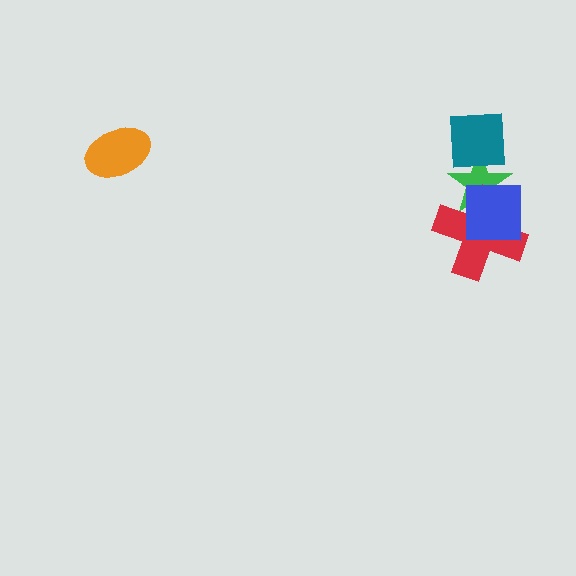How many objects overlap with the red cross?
2 objects overlap with the red cross.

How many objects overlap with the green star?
3 objects overlap with the green star.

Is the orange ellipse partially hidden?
No, no other shape covers it.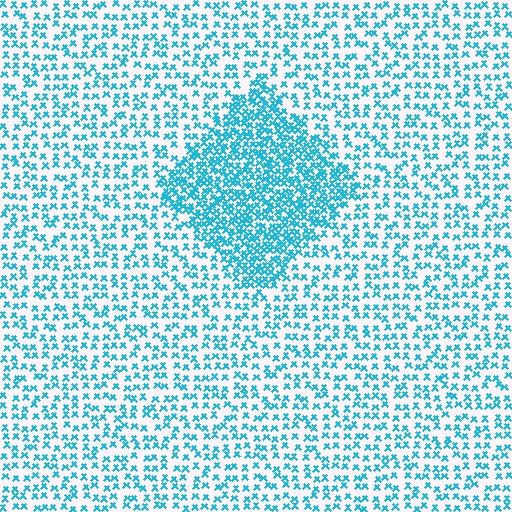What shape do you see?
I see a diamond.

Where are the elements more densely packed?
The elements are more densely packed inside the diamond boundary.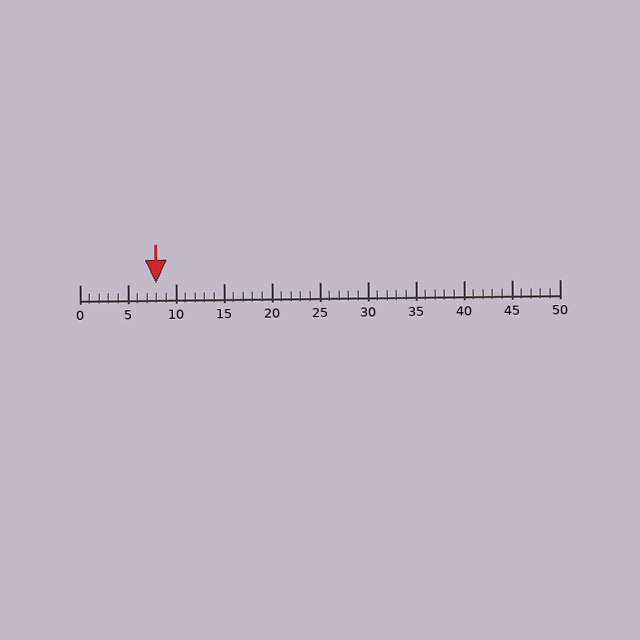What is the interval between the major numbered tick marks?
The major tick marks are spaced 5 units apart.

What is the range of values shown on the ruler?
The ruler shows values from 0 to 50.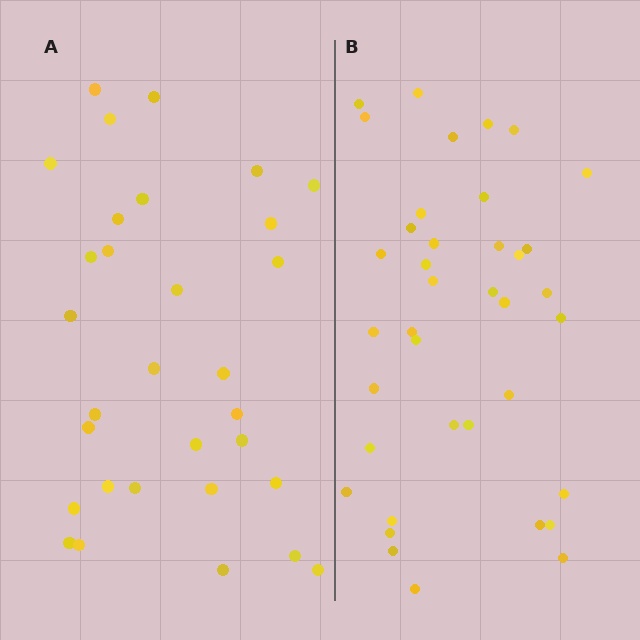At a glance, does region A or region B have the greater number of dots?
Region B (the right region) has more dots.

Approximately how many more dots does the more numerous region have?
Region B has roughly 8 or so more dots than region A.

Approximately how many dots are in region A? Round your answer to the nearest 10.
About 30 dots. (The exact count is 31, which rounds to 30.)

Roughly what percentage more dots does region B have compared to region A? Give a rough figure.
About 25% more.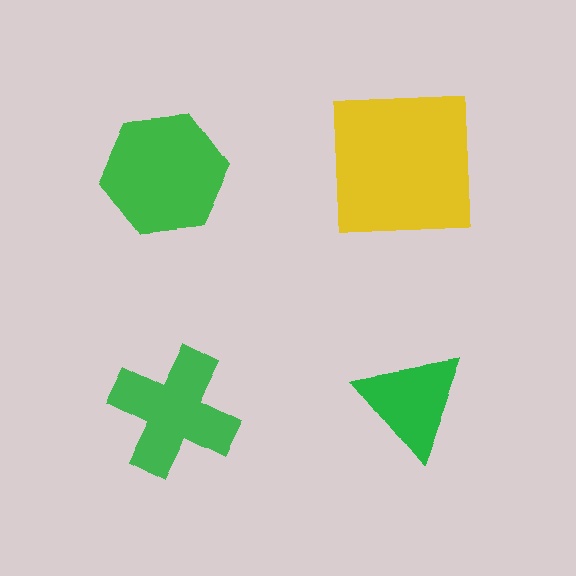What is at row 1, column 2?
A yellow square.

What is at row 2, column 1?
A green cross.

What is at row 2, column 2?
A green triangle.